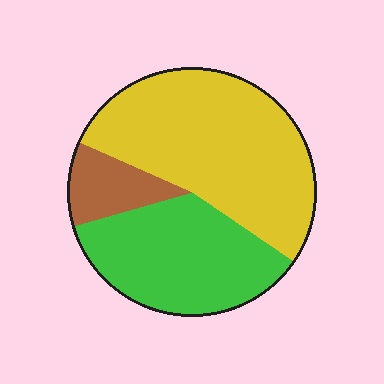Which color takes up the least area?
Brown, at roughly 10%.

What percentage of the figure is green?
Green takes up about three eighths (3/8) of the figure.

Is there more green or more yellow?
Yellow.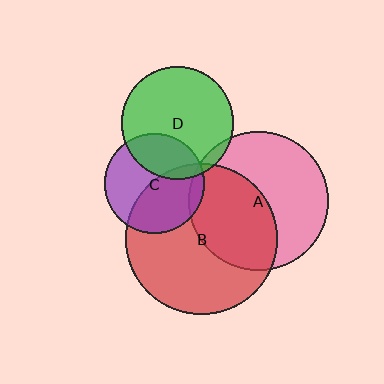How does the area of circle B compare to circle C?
Approximately 2.3 times.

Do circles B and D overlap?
Yes.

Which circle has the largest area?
Circle B (red).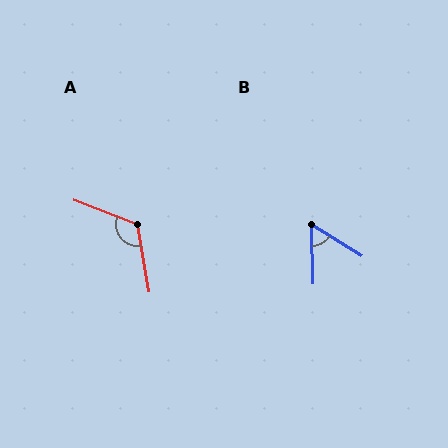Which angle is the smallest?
B, at approximately 57 degrees.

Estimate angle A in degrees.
Approximately 121 degrees.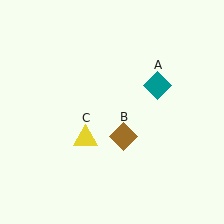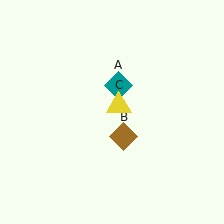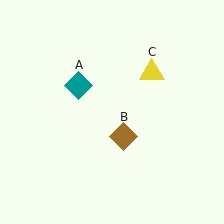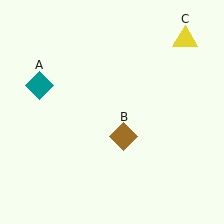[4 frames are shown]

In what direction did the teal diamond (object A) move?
The teal diamond (object A) moved left.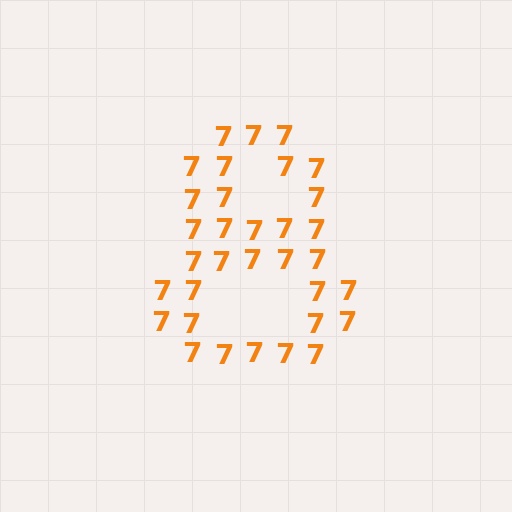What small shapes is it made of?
It is made of small digit 7's.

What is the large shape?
The large shape is the digit 8.